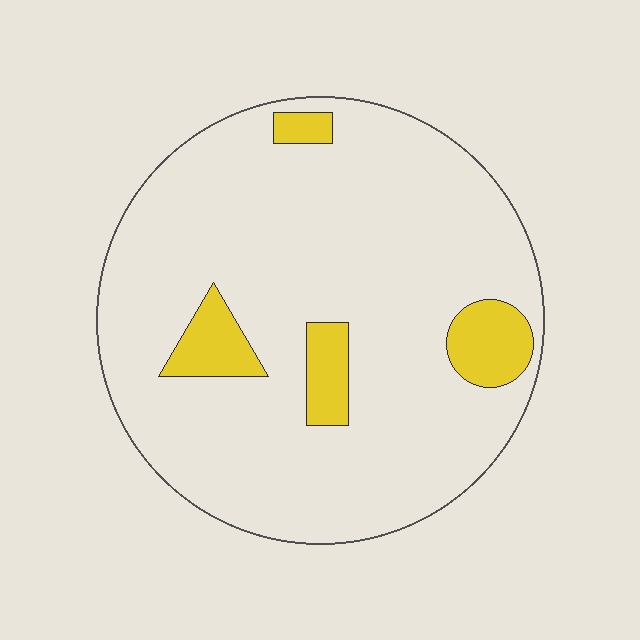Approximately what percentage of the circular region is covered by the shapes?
Approximately 10%.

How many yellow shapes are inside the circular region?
4.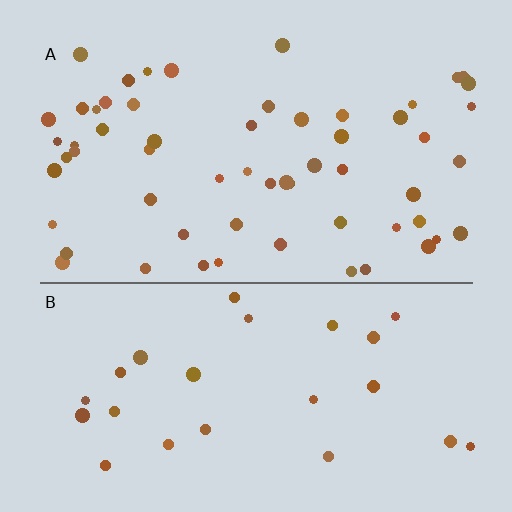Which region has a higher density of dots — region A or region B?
A (the top).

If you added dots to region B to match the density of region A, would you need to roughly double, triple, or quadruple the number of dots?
Approximately double.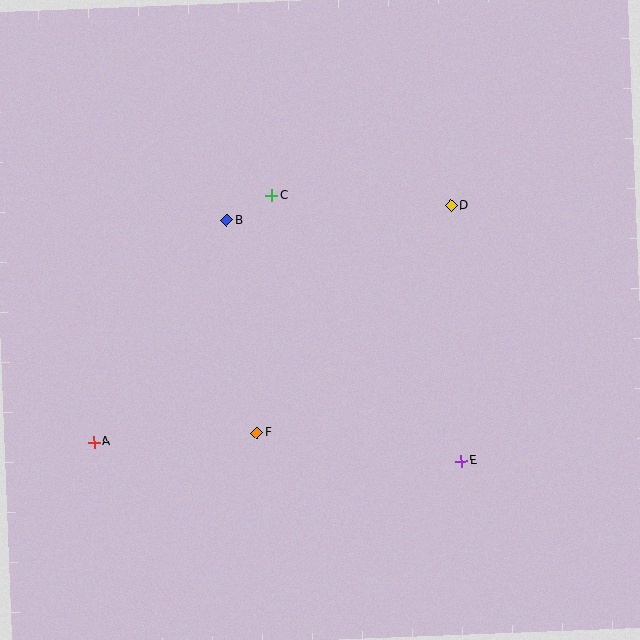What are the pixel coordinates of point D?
Point D is at (451, 206).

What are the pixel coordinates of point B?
Point B is at (227, 220).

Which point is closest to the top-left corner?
Point B is closest to the top-left corner.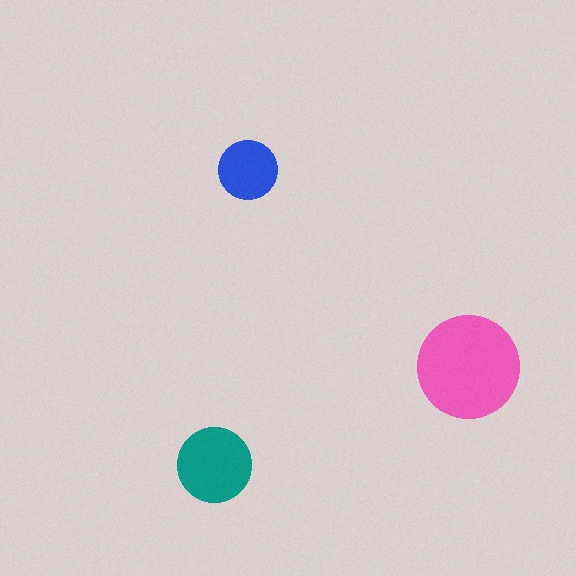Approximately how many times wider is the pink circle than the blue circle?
About 1.5 times wider.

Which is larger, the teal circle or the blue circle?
The teal one.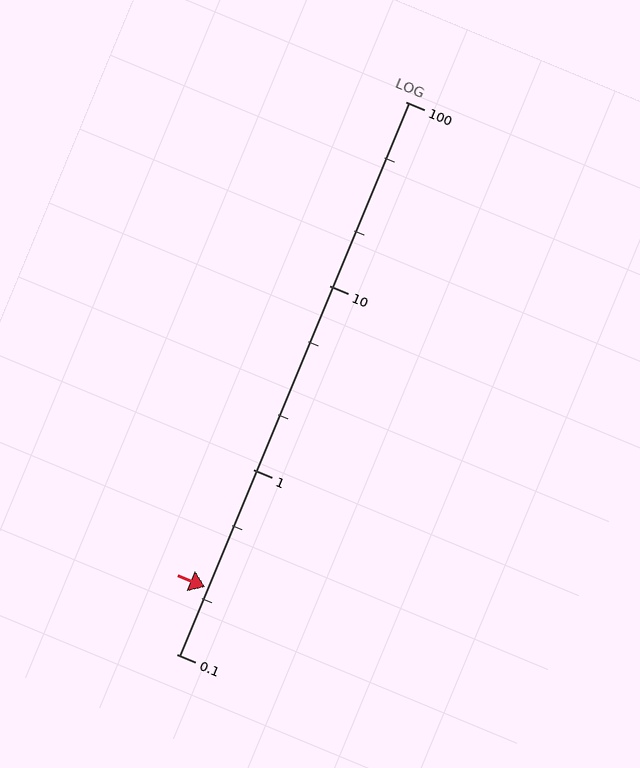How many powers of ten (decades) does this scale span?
The scale spans 3 decades, from 0.1 to 100.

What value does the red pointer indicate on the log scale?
The pointer indicates approximately 0.23.